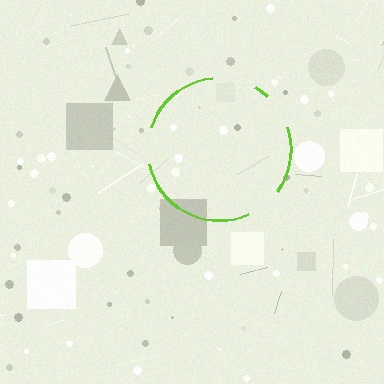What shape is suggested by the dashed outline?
The dashed outline suggests a circle.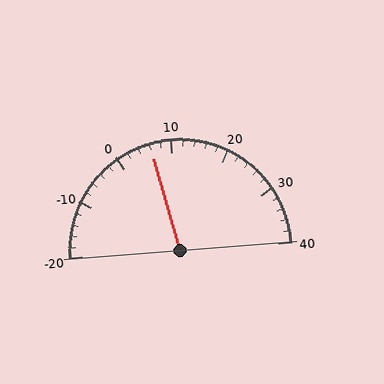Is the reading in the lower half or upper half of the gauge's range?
The reading is in the lower half of the range (-20 to 40).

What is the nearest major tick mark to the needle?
The nearest major tick mark is 10.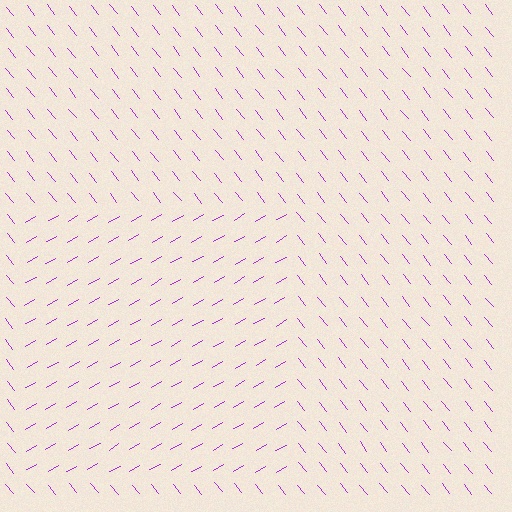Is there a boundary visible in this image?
Yes, there is a texture boundary formed by a change in line orientation.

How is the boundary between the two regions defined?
The boundary is defined purely by a change in line orientation (approximately 81 degrees difference). All lines are the same color and thickness.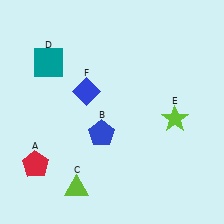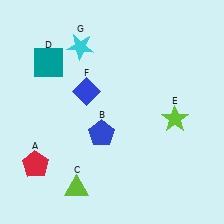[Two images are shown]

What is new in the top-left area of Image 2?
A cyan star (G) was added in the top-left area of Image 2.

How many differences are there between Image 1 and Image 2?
There is 1 difference between the two images.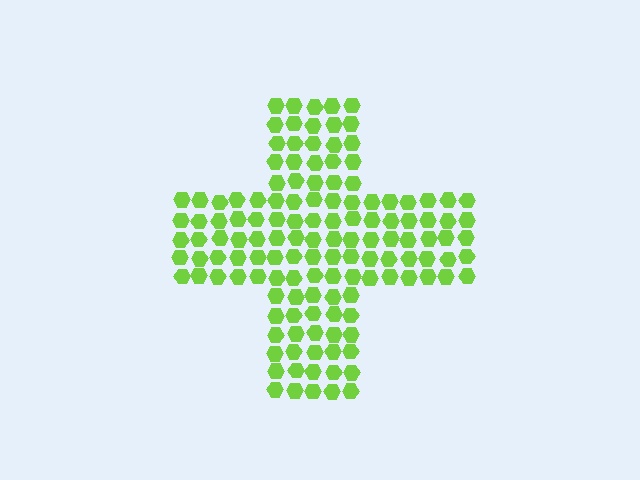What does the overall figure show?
The overall figure shows a cross.